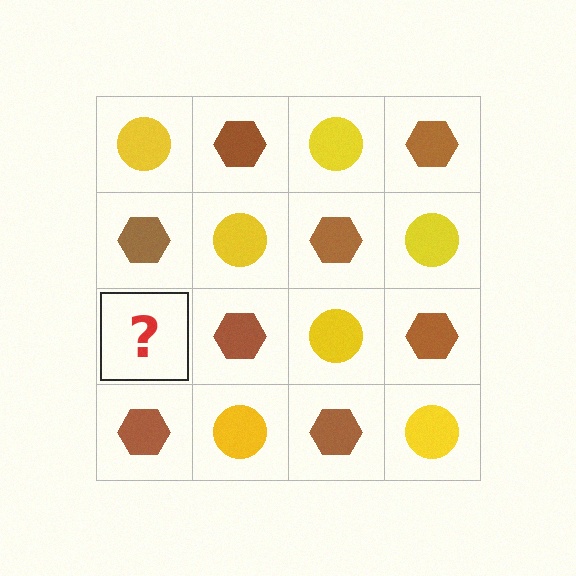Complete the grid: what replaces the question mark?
The question mark should be replaced with a yellow circle.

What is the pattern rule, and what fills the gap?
The rule is that it alternates yellow circle and brown hexagon in a checkerboard pattern. The gap should be filled with a yellow circle.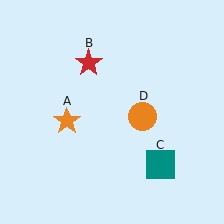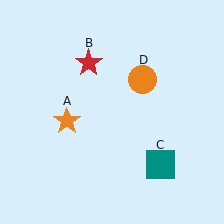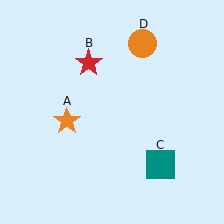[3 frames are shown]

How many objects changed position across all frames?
1 object changed position: orange circle (object D).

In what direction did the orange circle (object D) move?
The orange circle (object D) moved up.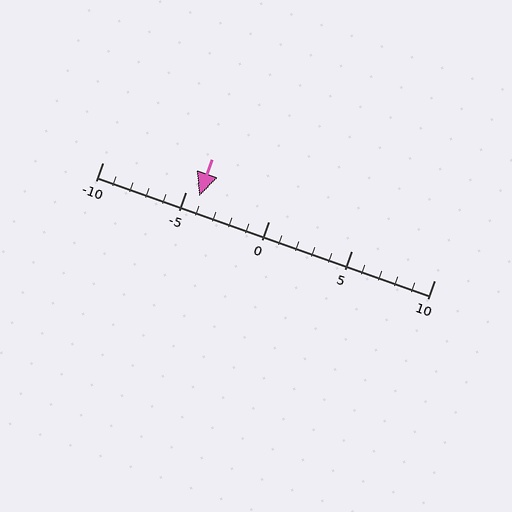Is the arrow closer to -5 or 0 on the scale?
The arrow is closer to -5.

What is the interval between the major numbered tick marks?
The major tick marks are spaced 5 units apart.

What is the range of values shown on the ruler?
The ruler shows values from -10 to 10.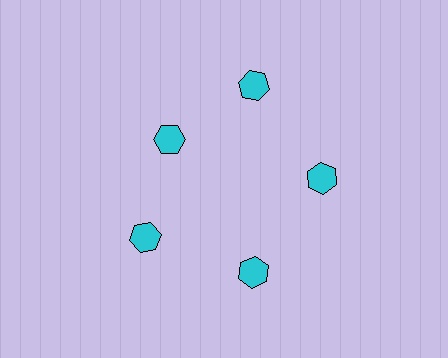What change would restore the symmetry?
The symmetry would be restored by moving it outward, back onto the ring so that all 5 hexagons sit at equal angles and equal distance from the center.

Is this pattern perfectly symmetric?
No. The 5 cyan hexagons are arranged in a ring, but one element near the 10 o'clock position is pulled inward toward the center, breaking the 5-fold rotational symmetry.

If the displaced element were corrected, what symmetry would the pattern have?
It would have 5-fold rotational symmetry — the pattern would map onto itself every 72 degrees.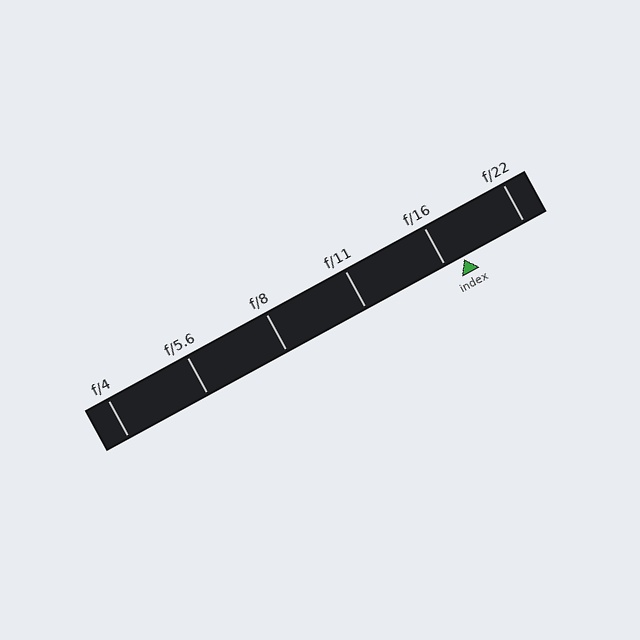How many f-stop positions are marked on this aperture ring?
There are 6 f-stop positions marked.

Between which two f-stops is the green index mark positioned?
The index mark is between f/16 and f/22.